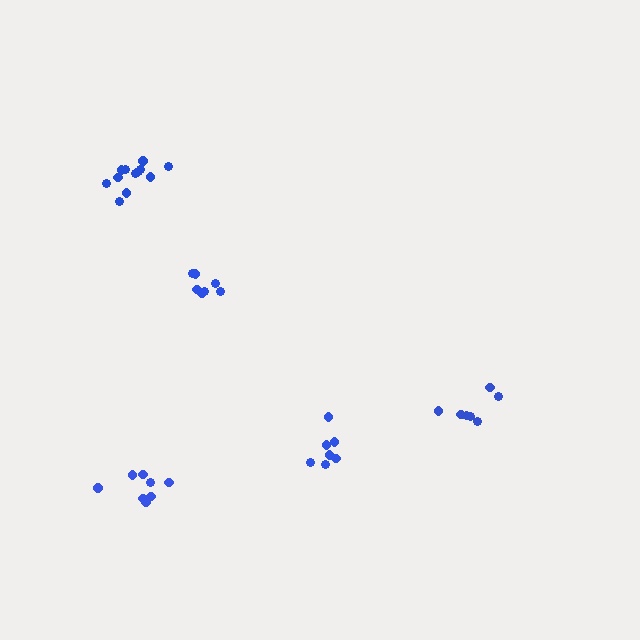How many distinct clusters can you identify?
There are 5 distinct clusters.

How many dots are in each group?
Group 1: 7 dots, Group 2: 7 dots, Group 3: 8 dots, Group 4: 7 dots, Group 5: 12 dots (41 total).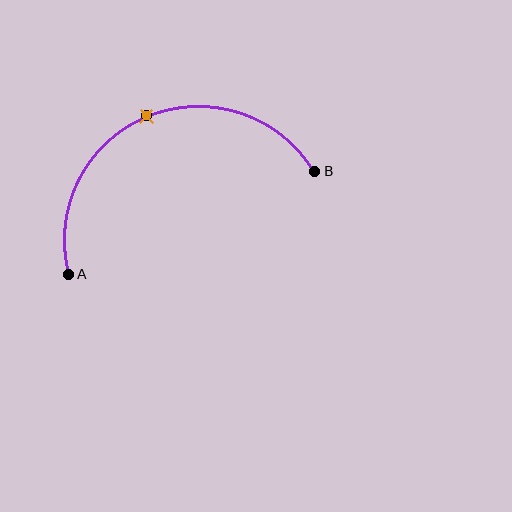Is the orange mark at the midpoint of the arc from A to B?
Yes. The orange mark lies on the arc at equal arc-length from both A and B — it is the arc midpoint.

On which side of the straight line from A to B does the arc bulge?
The arc bulges above the straight line connecting A and B.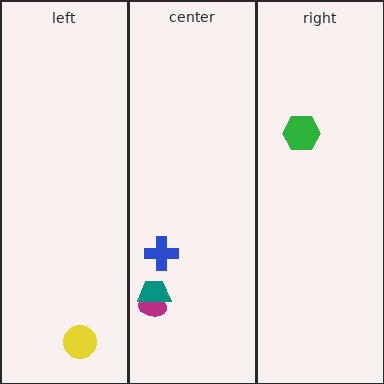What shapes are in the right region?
The green hexagon.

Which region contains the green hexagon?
The right region.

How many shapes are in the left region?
1.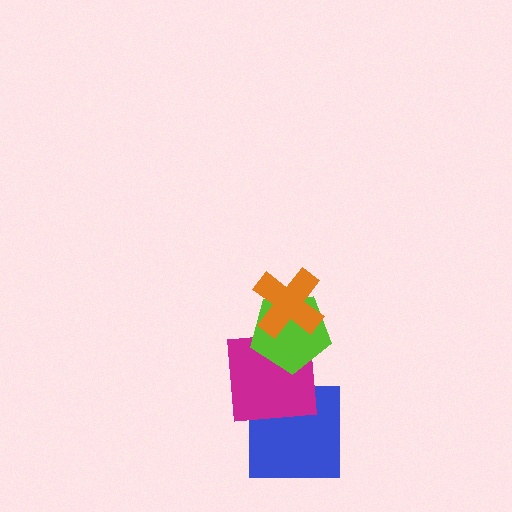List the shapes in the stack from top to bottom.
From top to bottom: the orange cross, the lime pentagon, the magenta square, the blue square.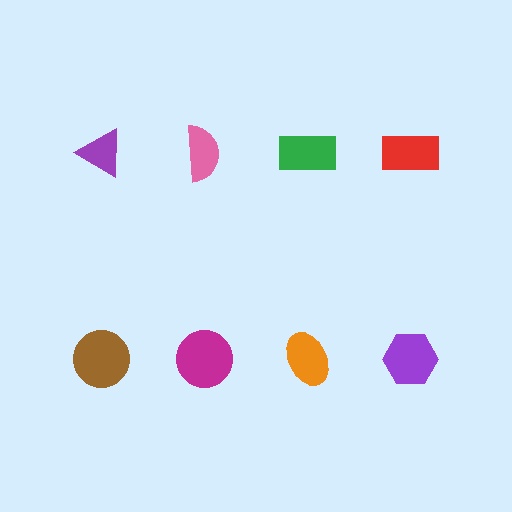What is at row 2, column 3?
An orange ellipse.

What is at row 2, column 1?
A brown circle.